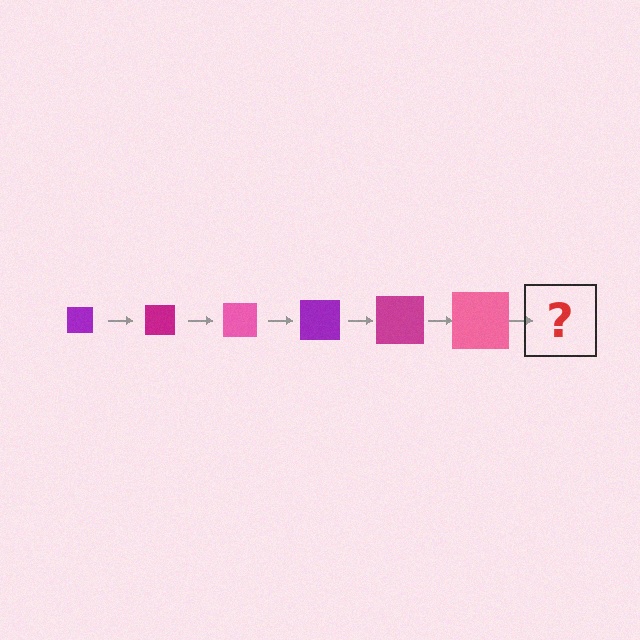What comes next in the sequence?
The next element should be a purple square, larger than the previous one.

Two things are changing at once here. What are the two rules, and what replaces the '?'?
The two rules are that the square grows larger each step and the color cycles through purple, magenta, and pink. The '?' should be a purple square, larger than the previous one.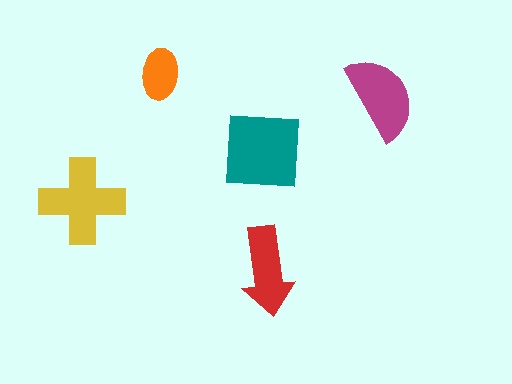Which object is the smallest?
The orange ellipse.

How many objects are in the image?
There are 5 objects in the image.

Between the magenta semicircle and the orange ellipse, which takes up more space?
The magenta semicircle.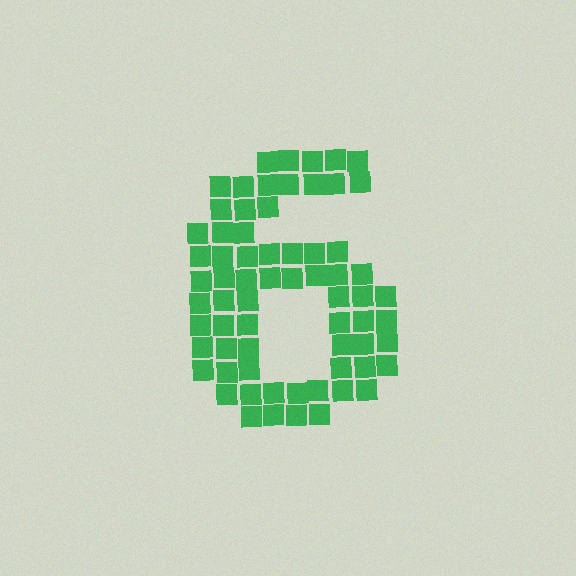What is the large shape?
The large shape is the digit 6.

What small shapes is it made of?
It is made of small squares.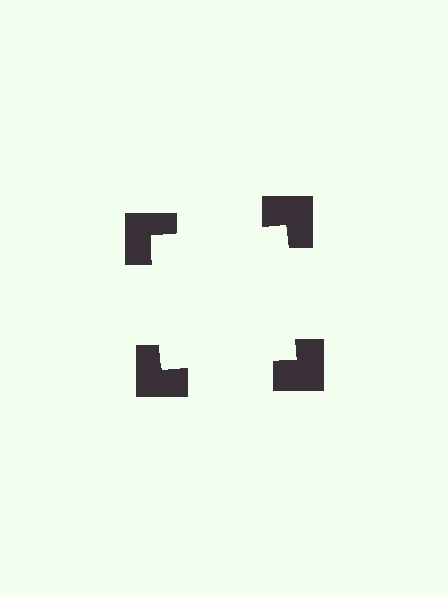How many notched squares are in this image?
There are 4 — one at each vertex of the illusory square.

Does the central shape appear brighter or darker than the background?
It typically appears slightly brighter than the background, even though no actual brightness change is drawn.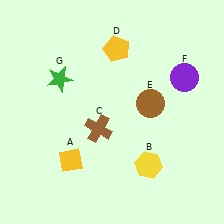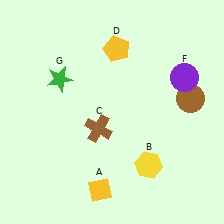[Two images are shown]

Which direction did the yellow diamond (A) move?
The yellow diamond (A) moved down.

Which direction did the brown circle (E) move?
The brown circle (E) moved right.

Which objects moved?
The objects that moved are: the yellow diamond (A), the brown circle (E).